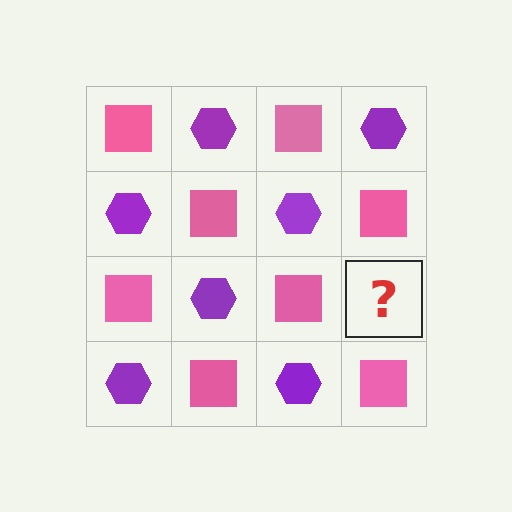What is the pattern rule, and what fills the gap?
The rule is that it alternates pink square and purple hexagon in a checkerboard pattern. The gap should be filled with a purple hexagon.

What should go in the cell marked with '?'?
The missing cell should contain a purple hexagon.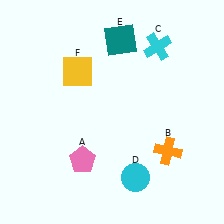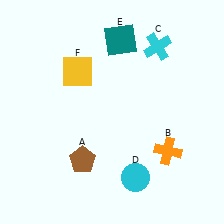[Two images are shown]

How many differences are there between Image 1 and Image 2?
There is 1 difference between the two images.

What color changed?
The pentagon (A) changed from pink in Image 1 to brown in Image 2.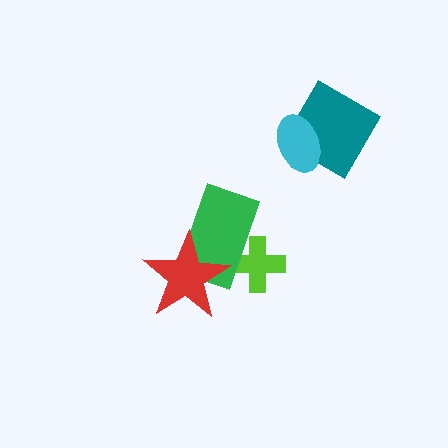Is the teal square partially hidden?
Yes, it is partially covered by another shape.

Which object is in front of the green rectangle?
The red star is in front of the green rectangle.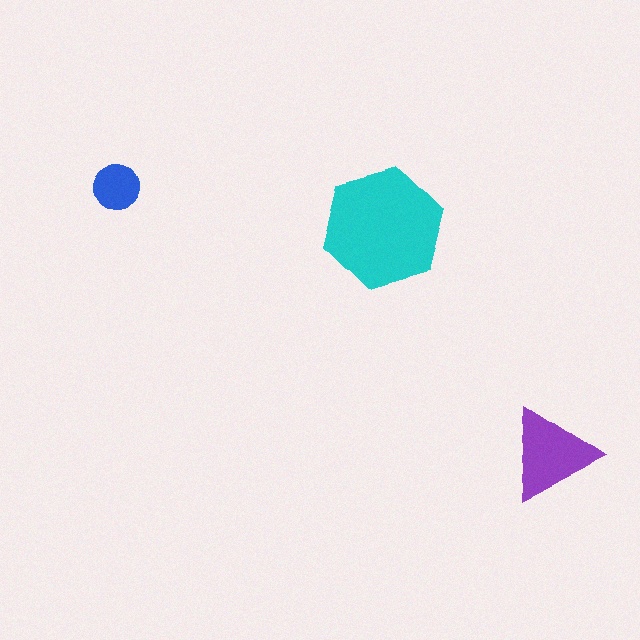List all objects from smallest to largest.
The blue circle, the purple triangle, the cyan hexagon.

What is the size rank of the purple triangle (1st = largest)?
2nd.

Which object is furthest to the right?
The purple triangle is rightmost.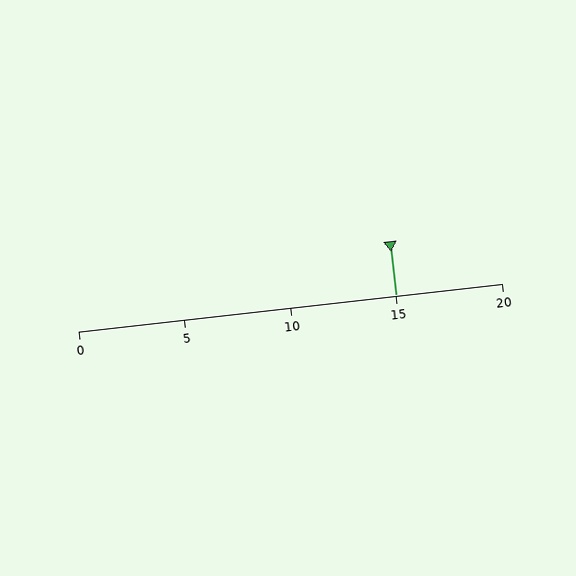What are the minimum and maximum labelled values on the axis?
The axis runs from 0 to 20.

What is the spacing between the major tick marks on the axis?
The major ticks are spaced 5 apart.